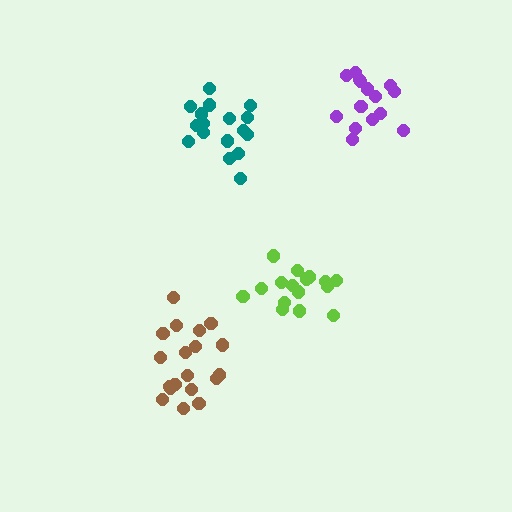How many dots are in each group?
Group 1: 19 dots, Group 2: 16 dots, Group 3: 15 dots, Group 4: 17 dots (67 total).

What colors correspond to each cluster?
The clusters are colored: brown, lime, purple, teal.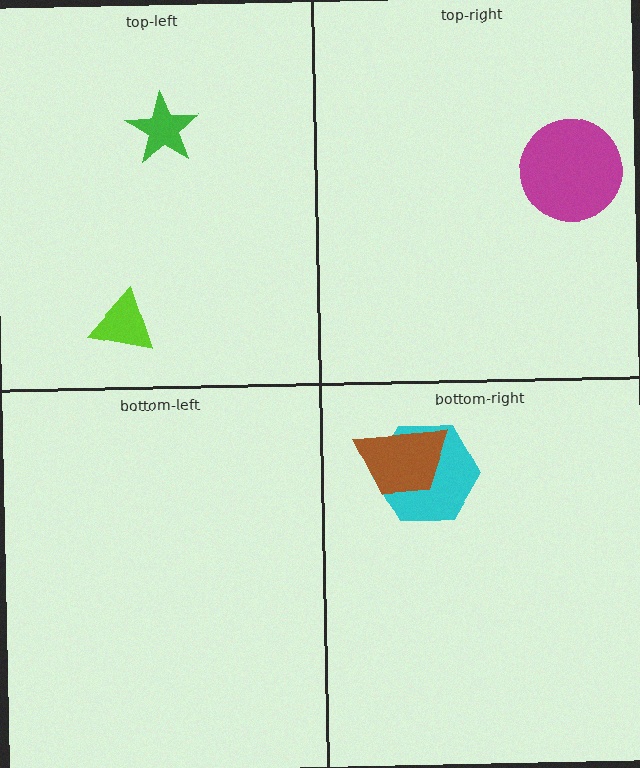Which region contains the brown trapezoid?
The bottom-right region.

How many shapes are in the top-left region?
2.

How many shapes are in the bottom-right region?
2.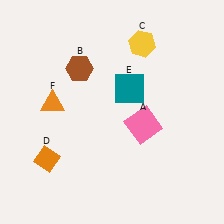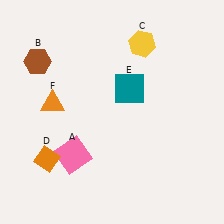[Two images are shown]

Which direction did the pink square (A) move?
The pink square (A) moved left.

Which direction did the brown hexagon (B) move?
The brown hexagon (B) moved left.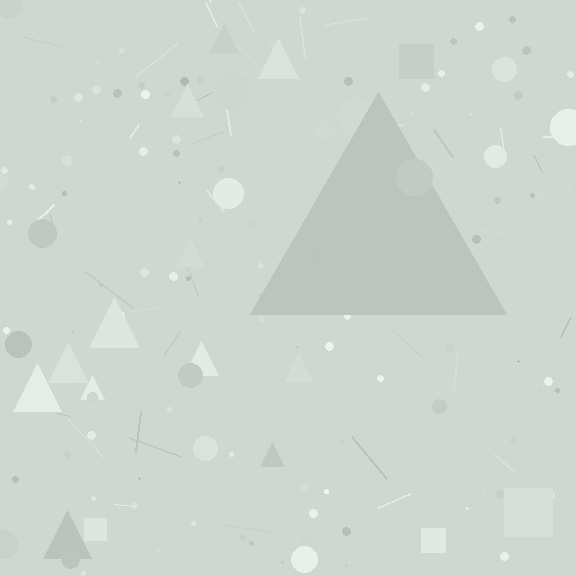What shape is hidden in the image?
A triangle is hidden in the image.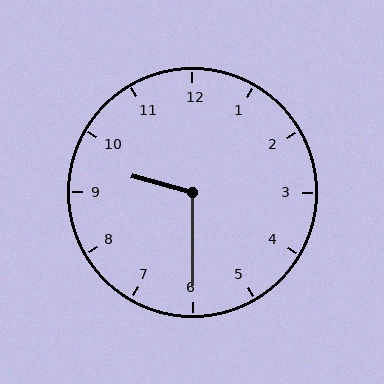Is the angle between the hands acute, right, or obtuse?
It is obtuse.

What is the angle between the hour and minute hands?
Approximately 105 degrees.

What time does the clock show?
9:30.